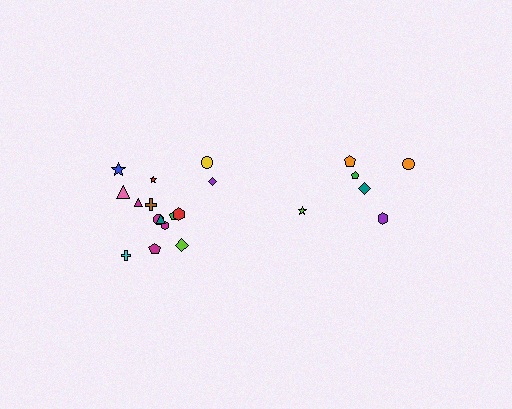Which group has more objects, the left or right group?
The left group.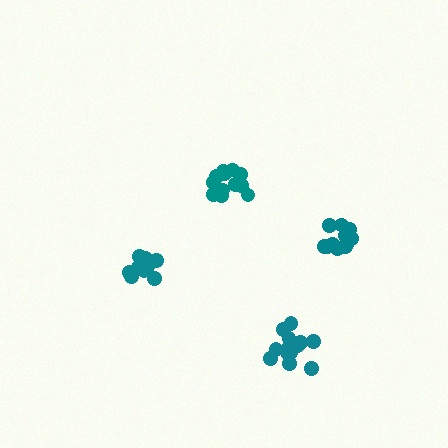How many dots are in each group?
Group 1: 12 dots, Group 2: 12 dots, Group 3: 9 dots, Group 4: 13 dots (46 total).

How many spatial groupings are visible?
There are 4 spatial groupings.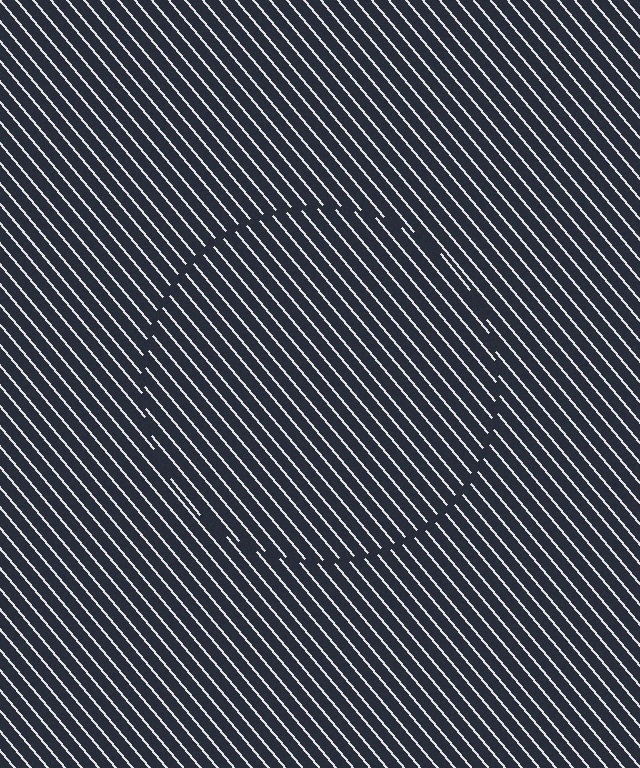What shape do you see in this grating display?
An illusory circle. The interior of the shape contains the same grating, shifted by half a period — the contour is defined by the phase discontinuity where line-ends from the inner and outer gratings abut.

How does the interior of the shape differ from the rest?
The interior of the shape contains the same grating, shifted by half a period — the contour is defined by the phase discontinuity where line-ends from the inner and outer gratings abut.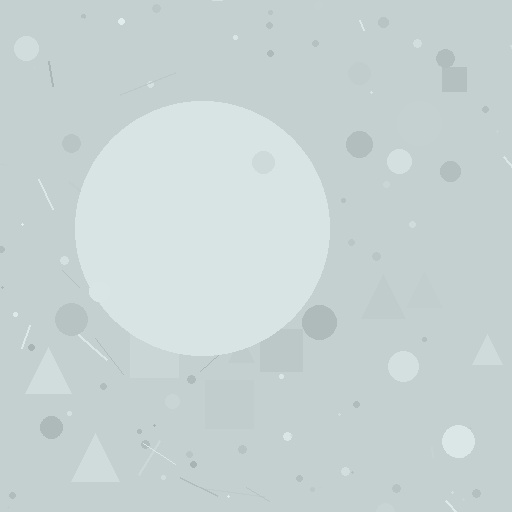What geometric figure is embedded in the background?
A circle is embedded in the background.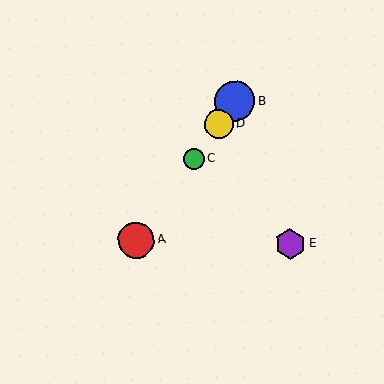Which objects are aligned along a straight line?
Objects A, B, C, D are aligned along a straight line.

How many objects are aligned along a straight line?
4 objects (A, B, C, D) are aligned along a straight line.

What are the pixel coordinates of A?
Object A is at (136, 240).